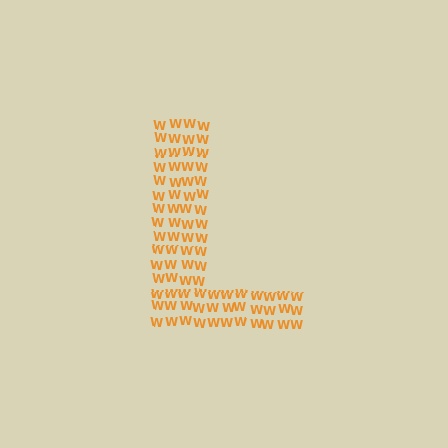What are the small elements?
The small elements are letter W's.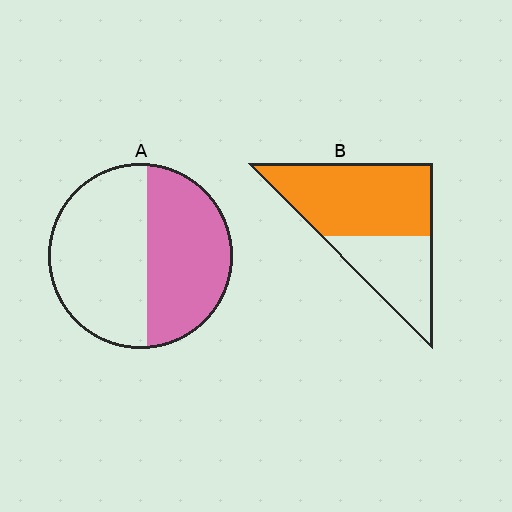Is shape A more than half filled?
No.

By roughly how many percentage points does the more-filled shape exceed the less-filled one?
By roughly 15 percentage points (B over A).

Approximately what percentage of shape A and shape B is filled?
A is approximately 45% and B is approximately 65%.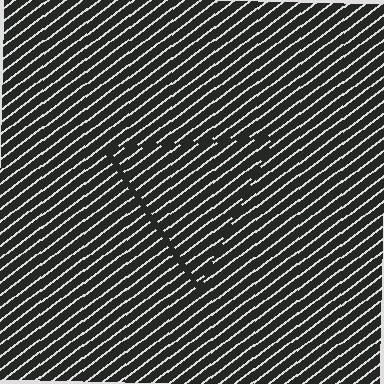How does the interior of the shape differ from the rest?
The interior of the shape contains the same grating, shifted by half a period — the contour is defined by the phase discontinuity where line-ends from the inner and outer gratings abut.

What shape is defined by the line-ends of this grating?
An illusory triangle. The interior of the shape contains the same grating, shifted by half a period — the contour is defined by the phase discontinuity where line-ends from the inner and outer gratings abut.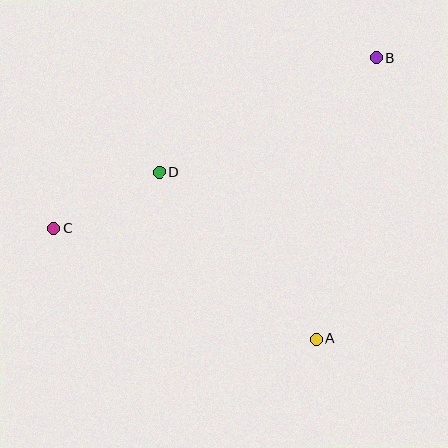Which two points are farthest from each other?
Points B and C are farthest from each other.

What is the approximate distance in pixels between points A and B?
The distance between A and B is approximately 288 pixels.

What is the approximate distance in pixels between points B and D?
The distance between B and D is approximately 246 pixels.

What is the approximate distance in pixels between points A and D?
The distance between A and D is approximately 229 pixels.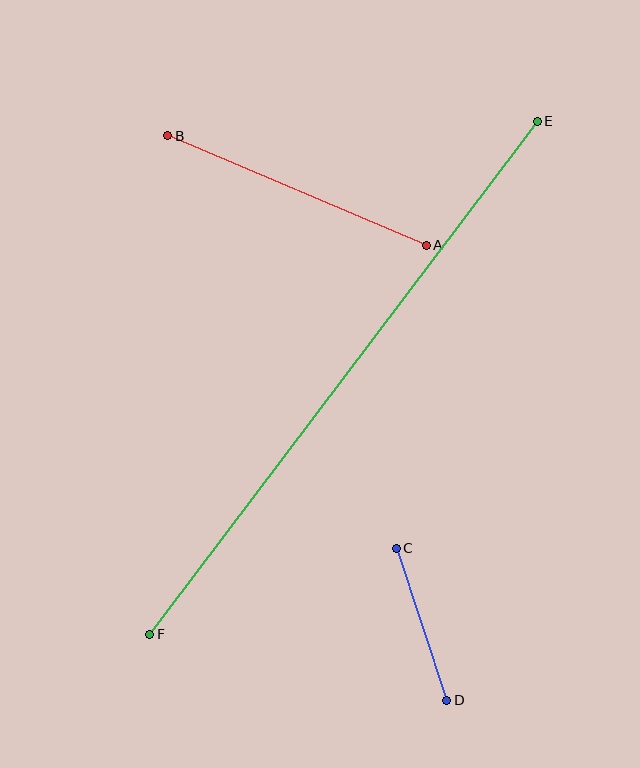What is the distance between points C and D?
The distance is approximately 161 pixels.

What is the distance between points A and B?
The distance is approximately 281 pixels.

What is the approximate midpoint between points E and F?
The midpoint is at approximately (344, 378) pixels.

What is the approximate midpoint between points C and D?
The midpoint is at approximately (421, 624) pixels.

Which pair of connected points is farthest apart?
Points E and F are farthest apart.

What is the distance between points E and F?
The distance is approximately 643 pixels.